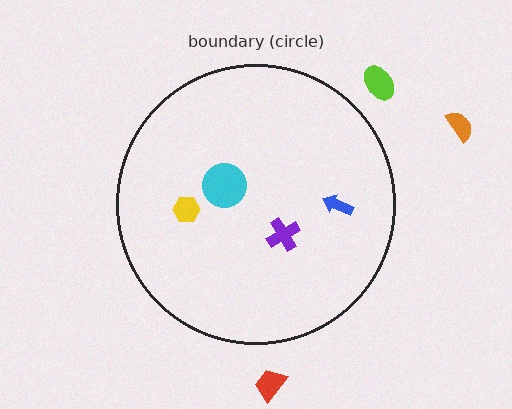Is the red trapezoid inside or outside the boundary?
Outside.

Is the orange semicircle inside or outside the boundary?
Outside.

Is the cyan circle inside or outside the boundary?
Inside.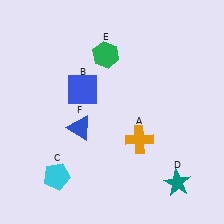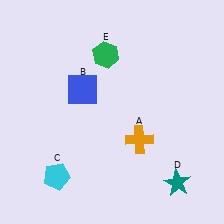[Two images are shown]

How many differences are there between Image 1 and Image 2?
There is 1 difference between the two images.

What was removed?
The blue triangle (F) was removed in Image 2.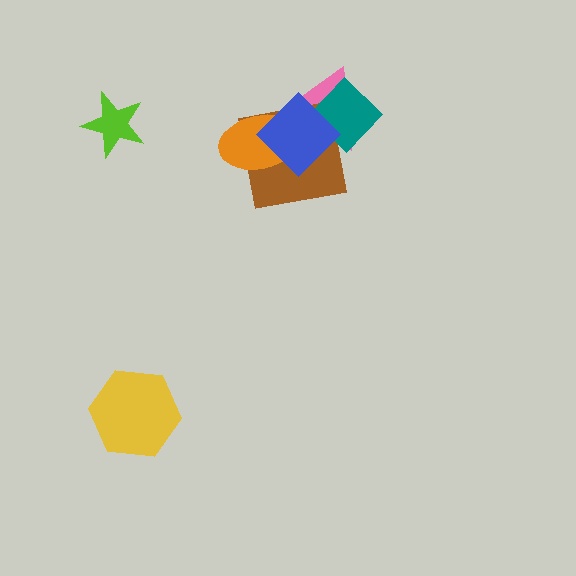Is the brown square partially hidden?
Yes, it is partially covered by another shape.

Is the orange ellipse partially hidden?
Yes, it is partially covered by another shape.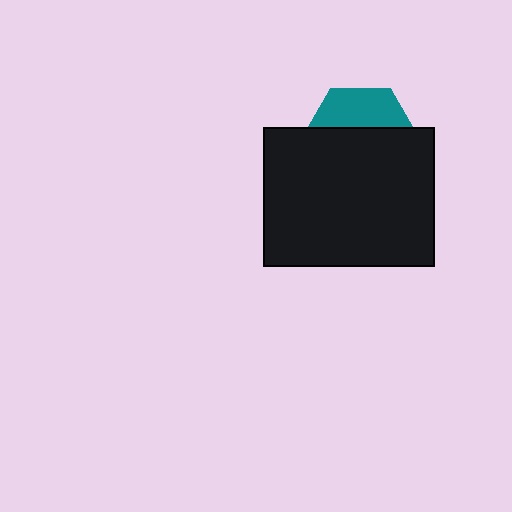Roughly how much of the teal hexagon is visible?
A small part of it is visible (roughly 35%).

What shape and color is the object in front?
The object in front is a black rectangle.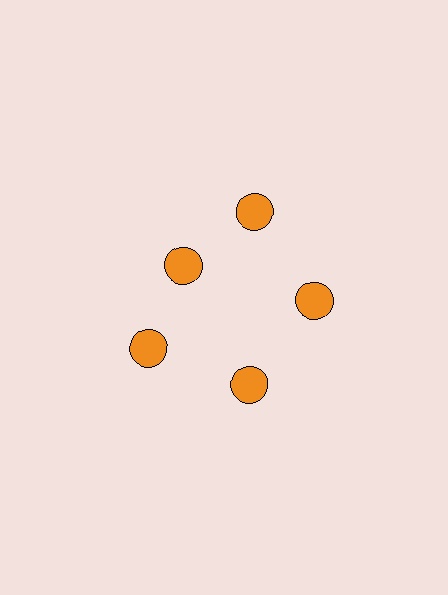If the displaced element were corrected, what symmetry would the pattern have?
It would have 5-fold rotational symmetry — the pattern would map onto itself every 72 degrees.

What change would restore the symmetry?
The symmetry would be restored by moving it outward, back onto the ring so that all 5 circles sit at equal angles and equal distance from the center.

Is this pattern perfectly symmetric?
No. The 5 orange circles are arranged in a ring, but one element near the 10 o'clock position is pulled inward toward the center, breaking the 5-fold rotational symmetry.